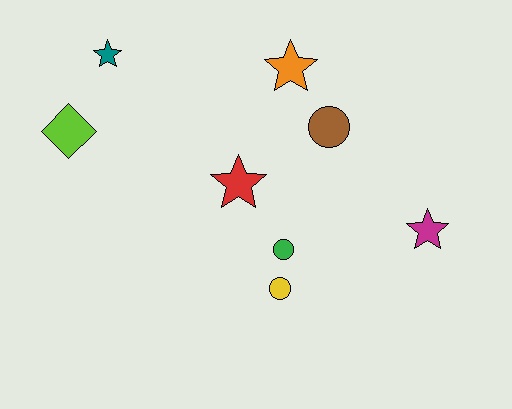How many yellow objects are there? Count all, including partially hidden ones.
There is 1 yellow object.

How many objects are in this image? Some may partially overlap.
There are 8 objects.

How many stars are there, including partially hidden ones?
There are 4 stars.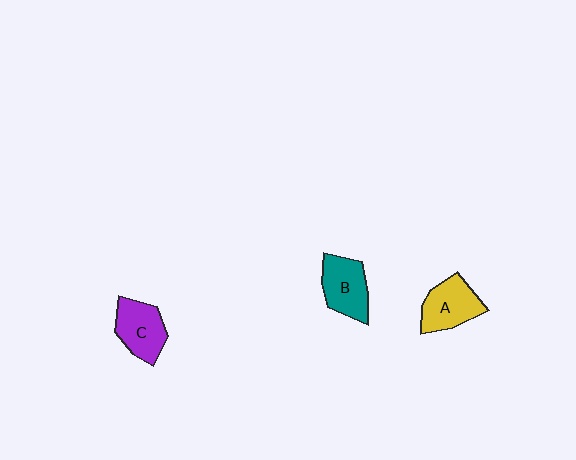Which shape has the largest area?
Shape A (yellow).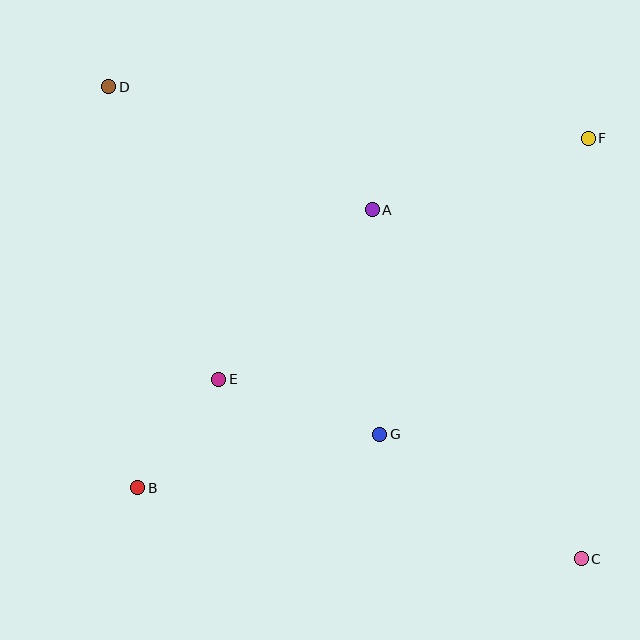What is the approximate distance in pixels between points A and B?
The distance between A and B is approximately 364 pixels.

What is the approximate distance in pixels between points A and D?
The distance between A and D is approximately 291 pixels.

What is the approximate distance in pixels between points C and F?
The distance between C and F is approximately 421 pixels.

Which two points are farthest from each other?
Points C and D are farthest from each other.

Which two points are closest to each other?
Points B and E are closest to each other.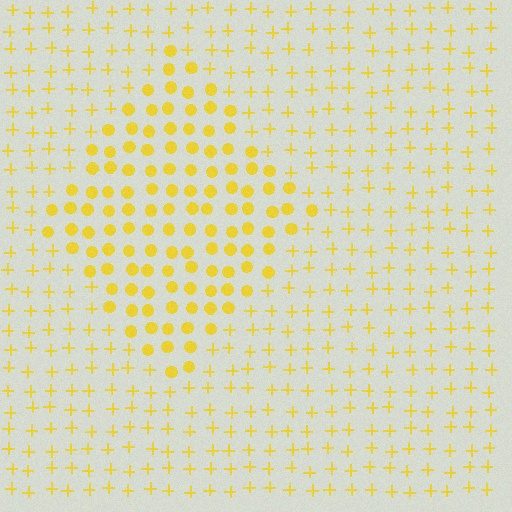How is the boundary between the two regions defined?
The boundary is defined by a change in element shape: circles inside vs. plus signs outside. All elements share the same color and spacing.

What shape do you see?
I see a diamond.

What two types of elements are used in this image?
The image uses circles inside the diamond region and plus signs outside it.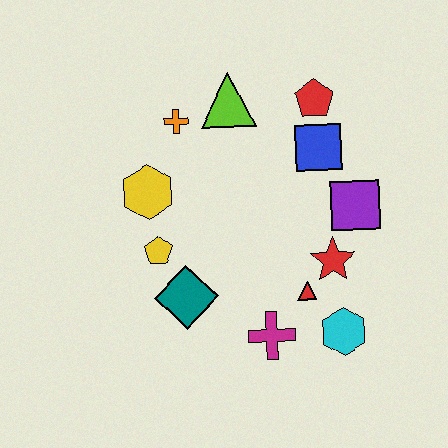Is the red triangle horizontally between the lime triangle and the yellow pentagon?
No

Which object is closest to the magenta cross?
The red triangle is closest to the magenta cross.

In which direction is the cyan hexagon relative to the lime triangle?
The cyan hexagon is below the lime triangle.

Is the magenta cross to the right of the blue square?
No